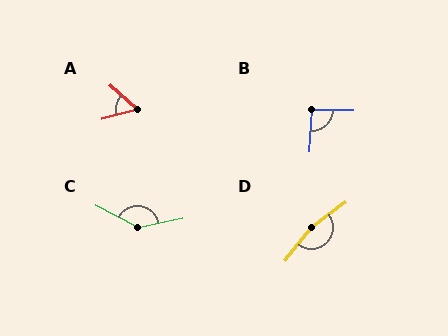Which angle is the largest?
D, at approximately 164 degrees.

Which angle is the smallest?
A, at approximately 58 degrees.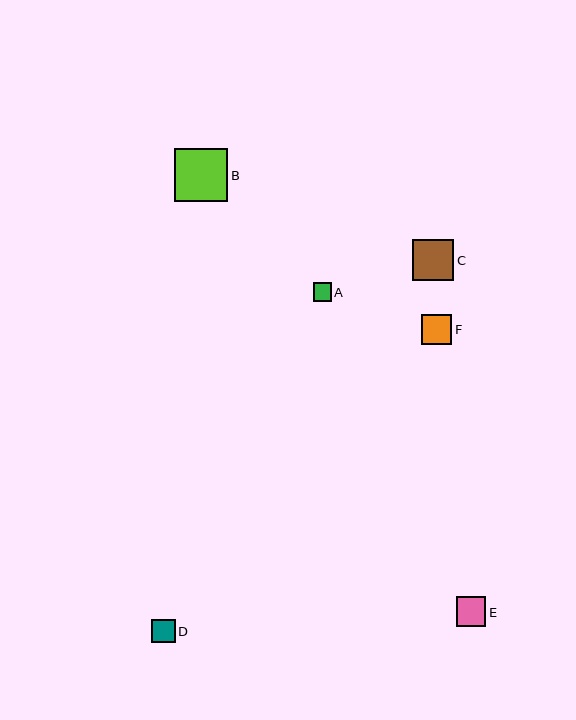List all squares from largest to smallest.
From largest to smallest: B, C, F, E, D, A.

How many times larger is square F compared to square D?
Square F is approximately 1.3 times the size of square D.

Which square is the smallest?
Square A is the smallest with a size of approximately 18 pixels.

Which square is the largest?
Square B is the largest with a size of approximately 53 pixels.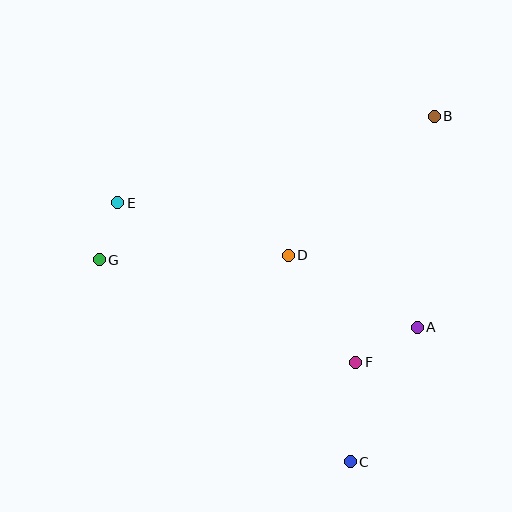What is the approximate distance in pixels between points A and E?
The distance between A and E is approximately 324 pixels.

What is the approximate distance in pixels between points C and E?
The distance between C and E is approximately 348 pixels.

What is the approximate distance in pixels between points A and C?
The distance between A and C is approximately 150 pixels.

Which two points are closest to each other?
Points E and G are closest to each other.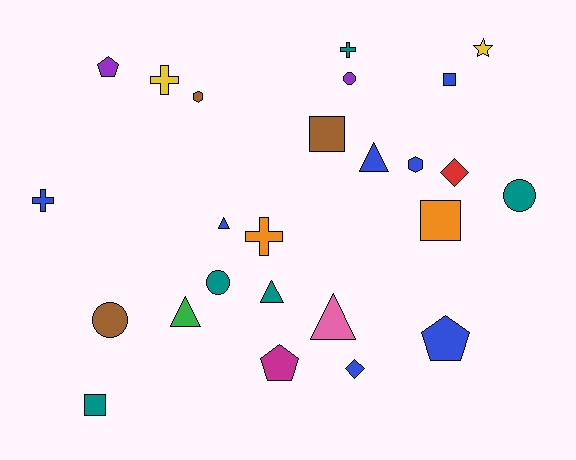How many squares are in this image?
There are 4 squares.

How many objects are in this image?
There are 25 objects.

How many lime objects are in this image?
There are no lime objects.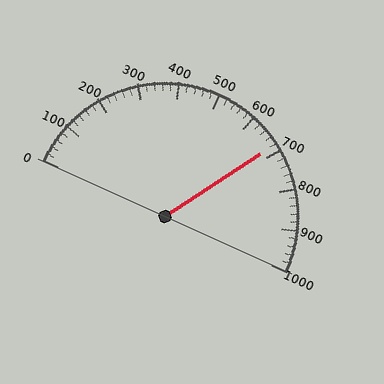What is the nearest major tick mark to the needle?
The nearest major tick mark is 700.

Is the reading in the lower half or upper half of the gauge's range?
The reading is in the upper half of the range (0 to 1000).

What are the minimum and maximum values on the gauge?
The gauge ranges from 0 to 1000.